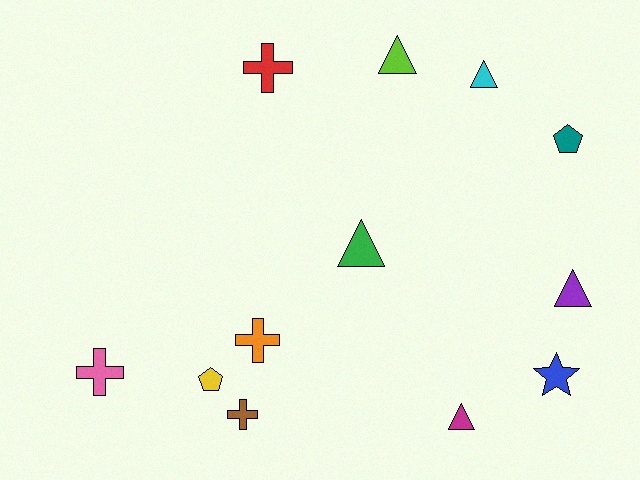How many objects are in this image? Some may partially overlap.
There are 12 objects.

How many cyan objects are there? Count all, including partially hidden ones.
There is 1 cyan object.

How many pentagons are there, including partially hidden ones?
There are 2 pentagons.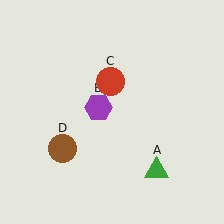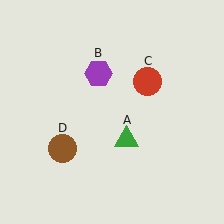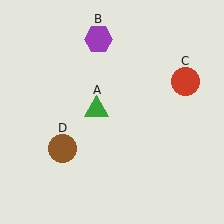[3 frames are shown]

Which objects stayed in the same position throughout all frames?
Brown circle (object D) remained stationary.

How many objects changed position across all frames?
3 objects changed position: green triangle (object A), purple hexagon (object B), red circle (object C).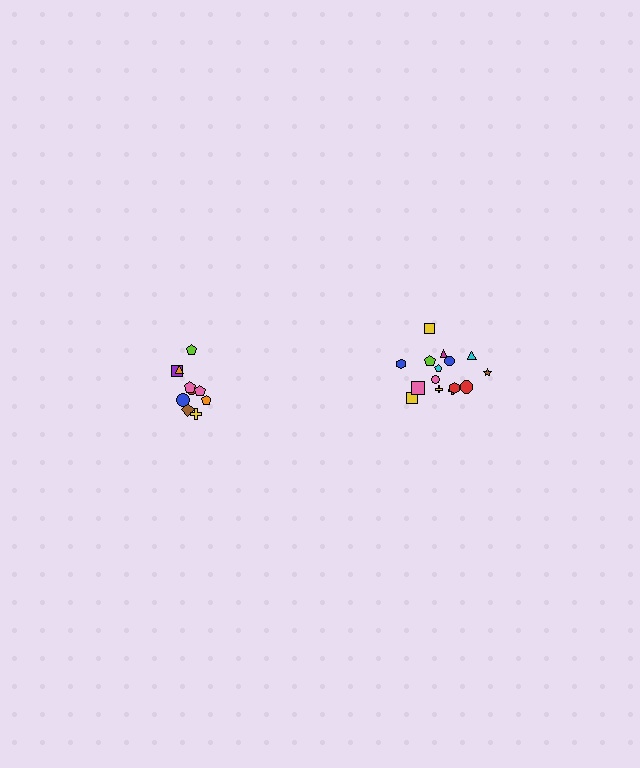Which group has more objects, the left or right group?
The right group.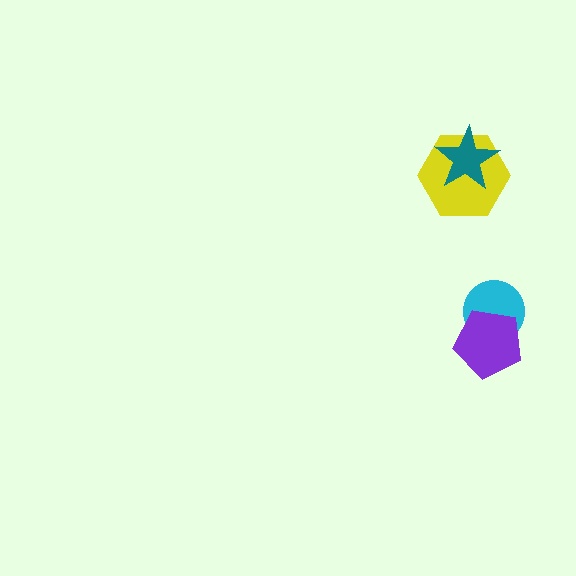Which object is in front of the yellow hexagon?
The teal star is in front of the yellow hexagon.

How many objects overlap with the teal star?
1 object overlaps with the teal star.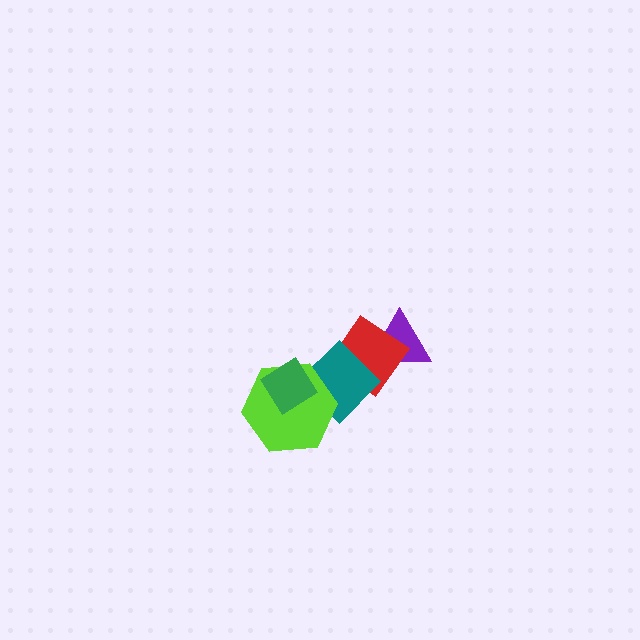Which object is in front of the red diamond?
The teal diamond is in front of the red diamond.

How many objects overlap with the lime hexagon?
2 objects overlap with the lime hexagon.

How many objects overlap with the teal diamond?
3 objects overlap with the teal diamond.